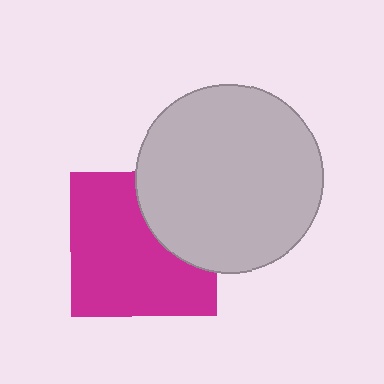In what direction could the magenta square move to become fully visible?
The magenta square could move left. That would shift it out from behind the light gray circle entirely.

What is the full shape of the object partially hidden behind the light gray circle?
The partially hidden object is a magenta square.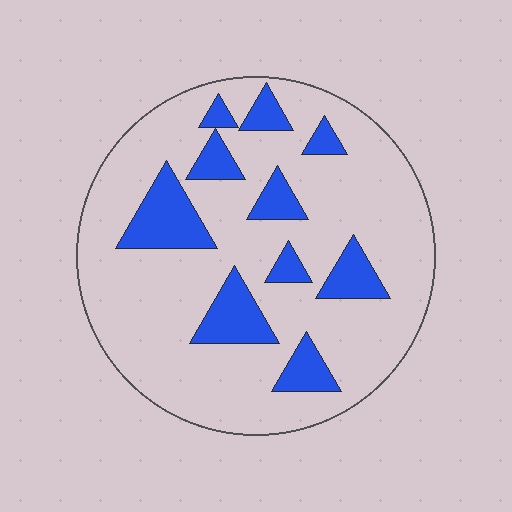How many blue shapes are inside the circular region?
10.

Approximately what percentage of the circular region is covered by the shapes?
Approximately 20%.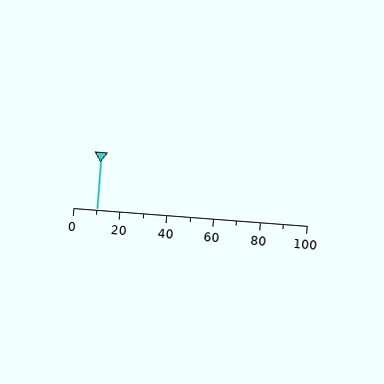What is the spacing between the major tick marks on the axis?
The major ticks are spaced 20 apart.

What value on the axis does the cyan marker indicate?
The marker indicates approximately 10.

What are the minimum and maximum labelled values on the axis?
The axis runs from 0 to 100.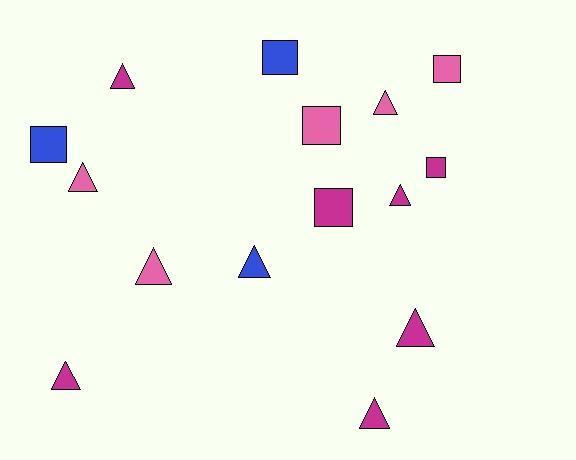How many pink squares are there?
There are 2 pink squares.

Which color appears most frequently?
Magenta, with 7 objects.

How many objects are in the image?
There are 15 objects.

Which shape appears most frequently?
Triangle, with 9 objects.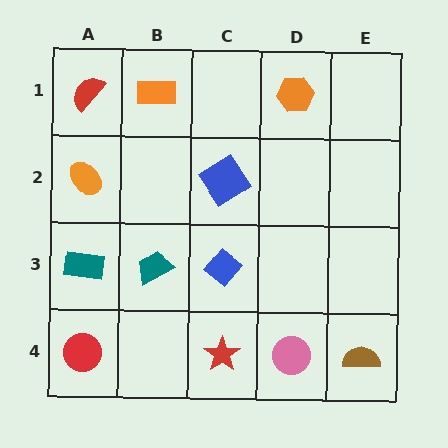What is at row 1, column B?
An orange rectangle.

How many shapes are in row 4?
4 shapes.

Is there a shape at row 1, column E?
No, that cell is empty.